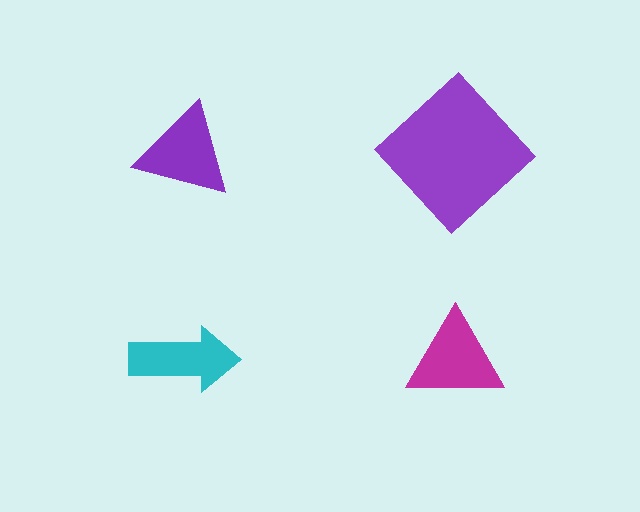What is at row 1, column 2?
A purple diamond.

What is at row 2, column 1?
A cyan arrow.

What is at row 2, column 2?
A magenta triangle.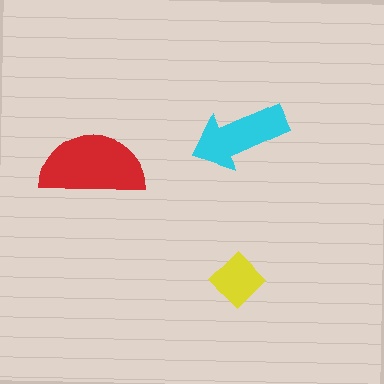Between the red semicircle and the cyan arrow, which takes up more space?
The red semicircle.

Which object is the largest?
The red semicircle.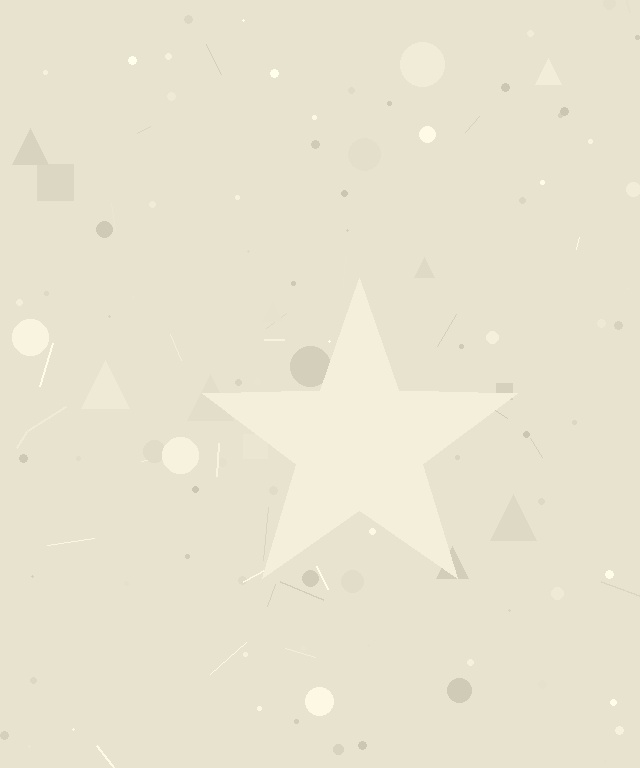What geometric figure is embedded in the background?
A star is embedded in the background.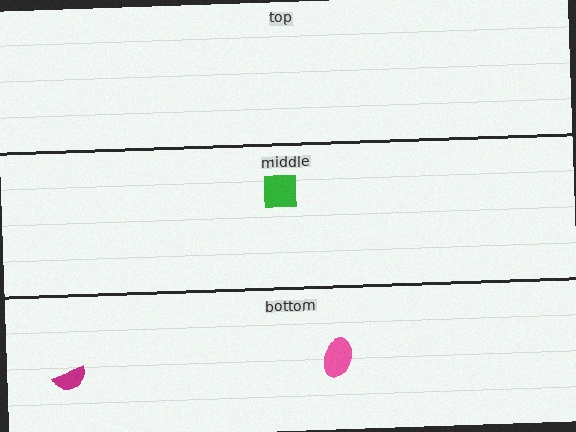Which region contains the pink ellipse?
The bottom region.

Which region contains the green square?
The middle region.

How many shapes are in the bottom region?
2.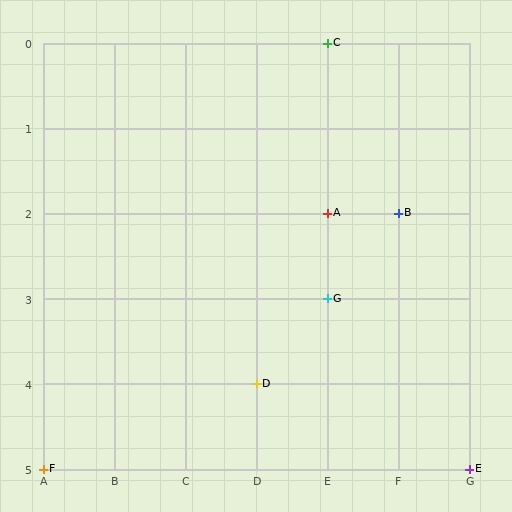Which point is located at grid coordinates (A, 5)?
Point F is at (A, 5).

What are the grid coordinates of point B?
Point B is at grid coordinates (F, 2).